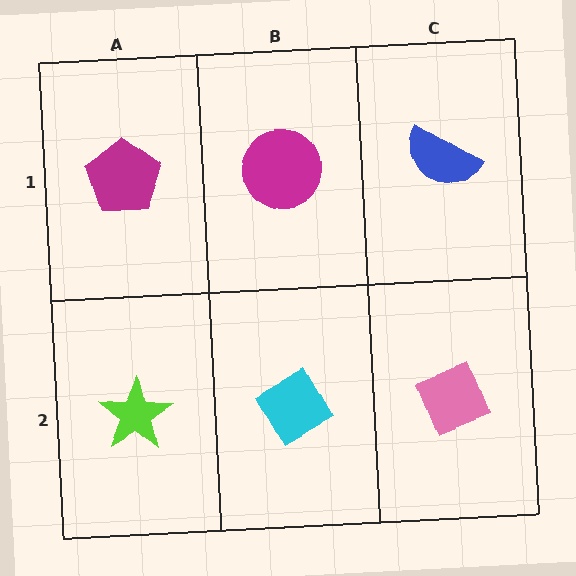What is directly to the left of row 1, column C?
A magenta circle.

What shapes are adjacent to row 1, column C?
A pink diamond (row 2, column C), a magenta circle (row 1, column B).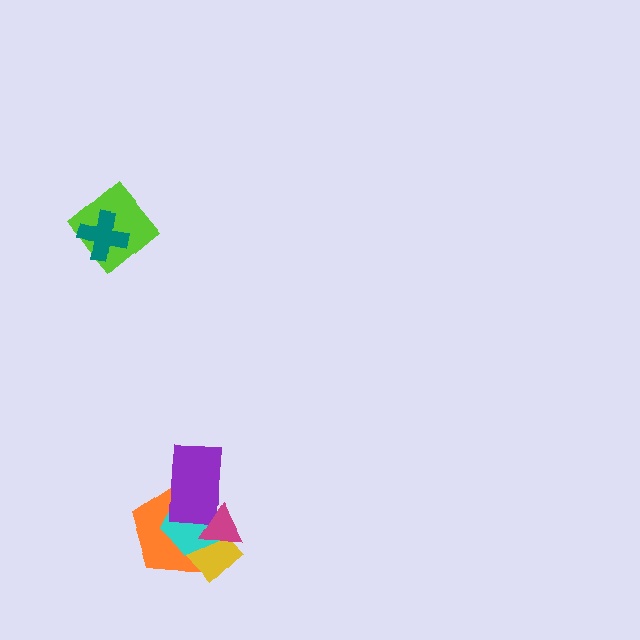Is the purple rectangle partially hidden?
Yes, it is partially covered by another shape.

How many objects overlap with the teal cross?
1 object overlaps with the teal cross.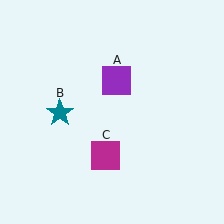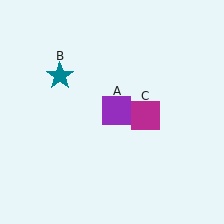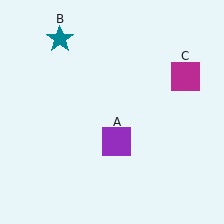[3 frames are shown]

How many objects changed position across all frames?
3 objects changed position: purple square (object A), teal star (object B), magenta square (object C).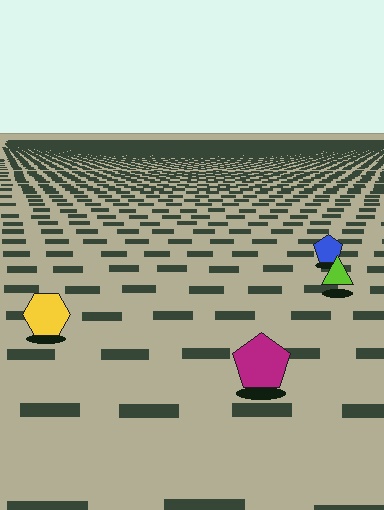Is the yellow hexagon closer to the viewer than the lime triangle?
Yes. The yellow hexagon is closer — you can tell from the texture gradient: the ground texture is coarser near it.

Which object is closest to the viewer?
The magenta pentagon is closest. The texture marks near it are larger and more spread out.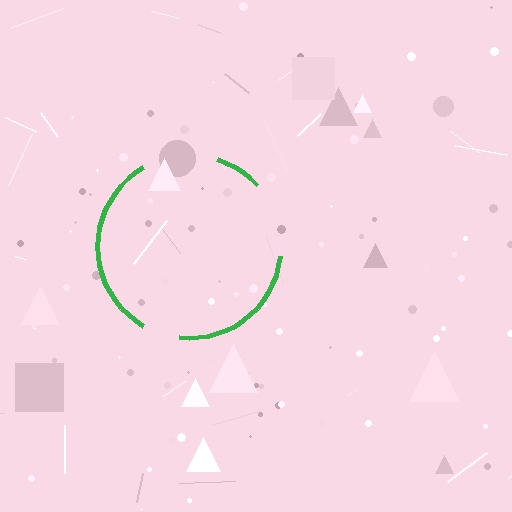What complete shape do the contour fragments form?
The contour fragments form a circle.